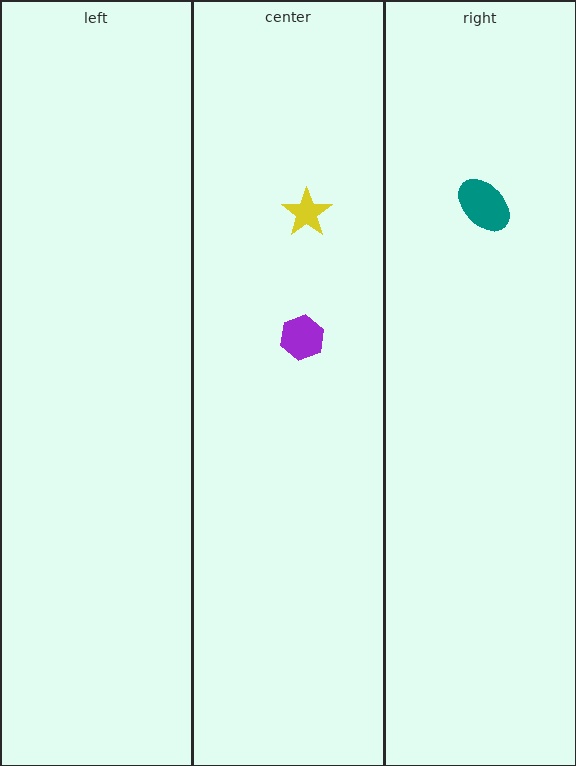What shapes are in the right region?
The teal ellipse.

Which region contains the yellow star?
The center region.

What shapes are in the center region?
The purple hexagon, the yellow star.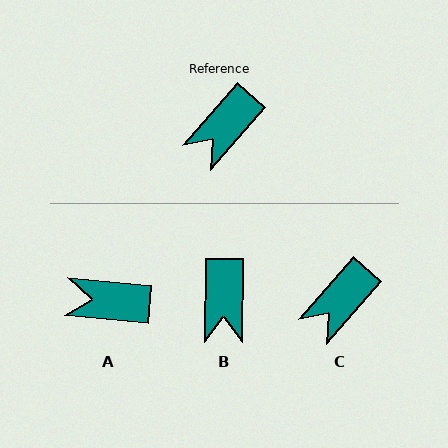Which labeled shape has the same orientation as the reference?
C.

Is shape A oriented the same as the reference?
No, it is off by about 54 degrees.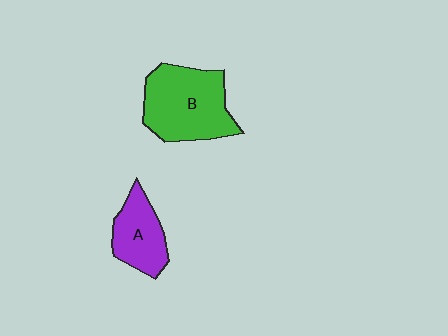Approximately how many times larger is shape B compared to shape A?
Approximately 1.7 times.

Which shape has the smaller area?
Shape A (purple).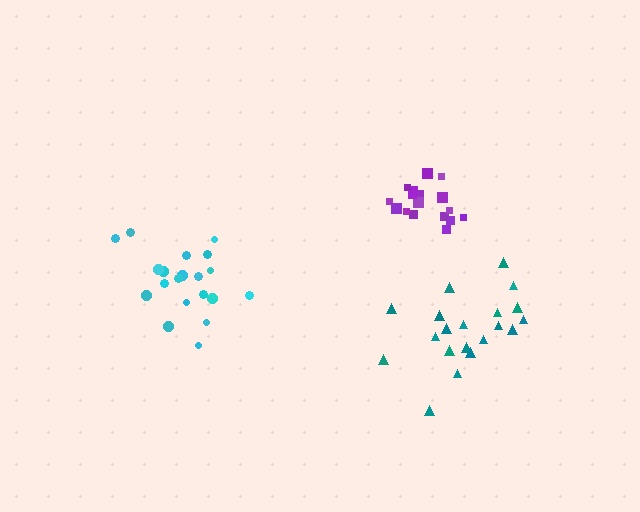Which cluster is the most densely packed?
Purple.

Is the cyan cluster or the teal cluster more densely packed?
Teal.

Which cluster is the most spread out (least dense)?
Cyan.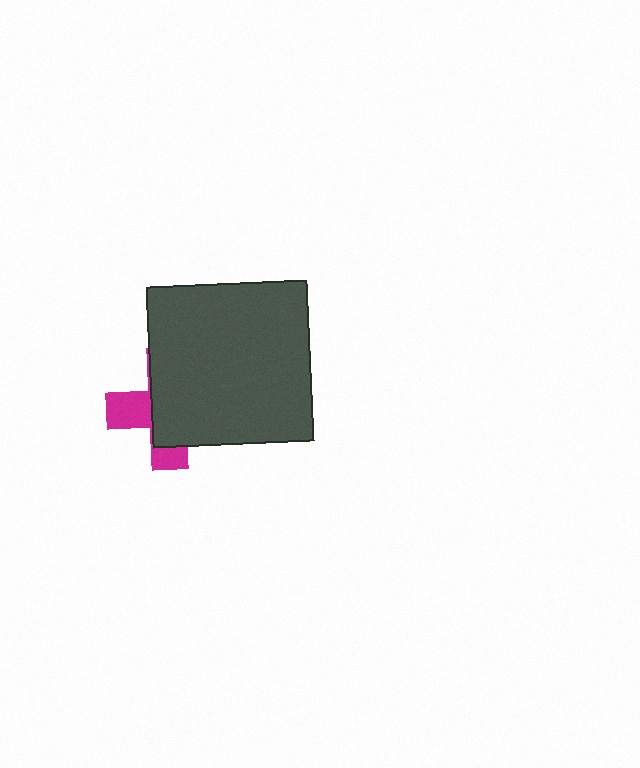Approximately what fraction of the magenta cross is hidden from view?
Roughly 67% of the magenta cross is hidden behind the dark gray square.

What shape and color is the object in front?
The object in front is a dark gray square.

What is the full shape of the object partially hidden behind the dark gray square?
The partially hidden object is a magenta cross.